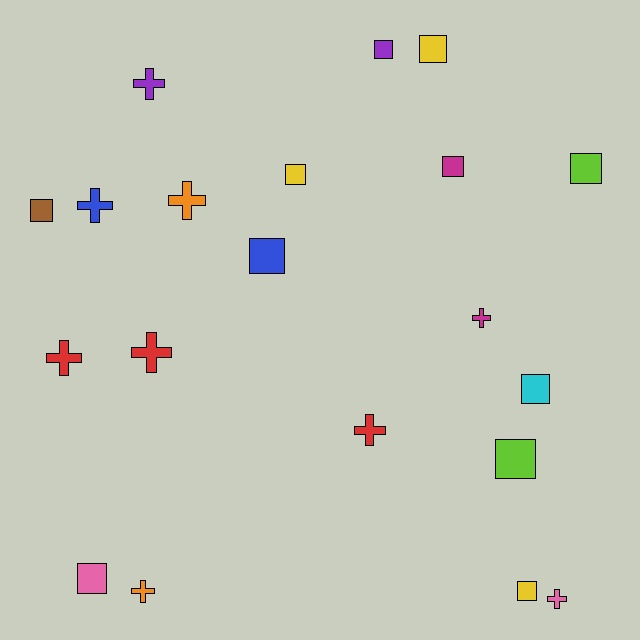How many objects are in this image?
There are 20 objects.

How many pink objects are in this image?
There are 2 pink objects.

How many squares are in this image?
There are 11 squares.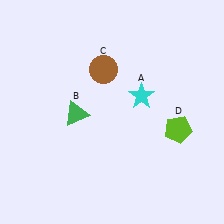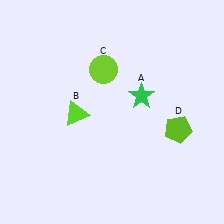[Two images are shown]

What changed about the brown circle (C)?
In Image 1, C is brown. In Image 2, it changed to lime.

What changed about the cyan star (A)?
In Image 1, A is cyan. In Image 2, it changed to green.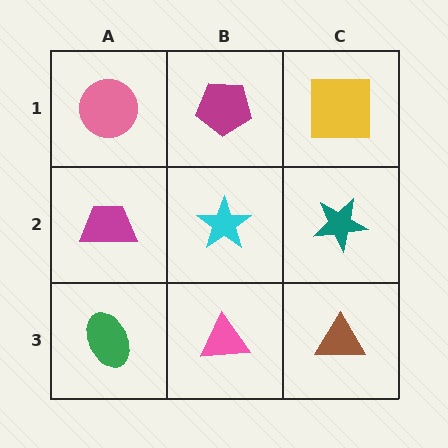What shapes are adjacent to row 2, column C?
A yellow square (row 1, column C), a brown triangle (row 3, column C), a cyan star (row 2, column B).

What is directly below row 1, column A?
A magenta trapezoid.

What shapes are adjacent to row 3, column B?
A cyan star (row 2, column B), a green ellipse (row 3, column A), a brown triangle (row 3, column C).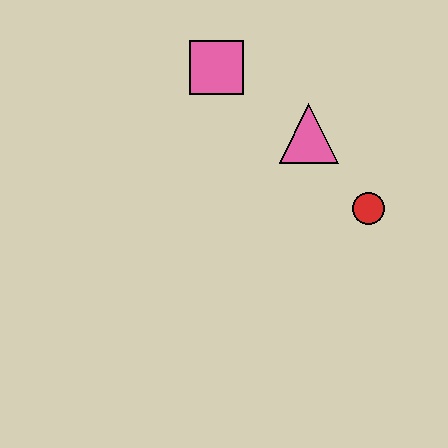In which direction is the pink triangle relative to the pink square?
The pink triangle is to the right of the pink square.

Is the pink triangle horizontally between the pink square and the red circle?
Yes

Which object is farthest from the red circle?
The pink square is farthest from the red circle.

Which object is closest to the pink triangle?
The red circle is closest to the pink triangle.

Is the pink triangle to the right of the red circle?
No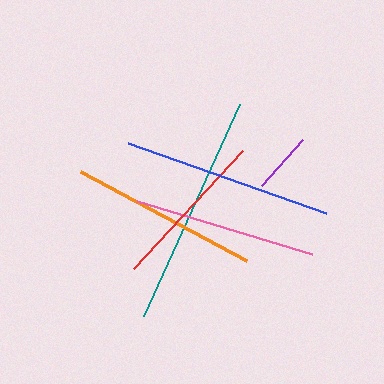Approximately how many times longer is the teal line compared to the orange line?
The teal line is approximately 1.2 times the length of the orange line.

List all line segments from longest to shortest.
From longest to shortest: teal, blue, orange, pink, red, purple.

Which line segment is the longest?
The teal line is the longest at approximately 233 pixels.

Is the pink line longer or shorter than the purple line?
The pink line is longer than the purple line.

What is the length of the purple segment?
The purple segment is approximately 62 pixels long.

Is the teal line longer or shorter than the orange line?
The teal line is longer than the orange line.